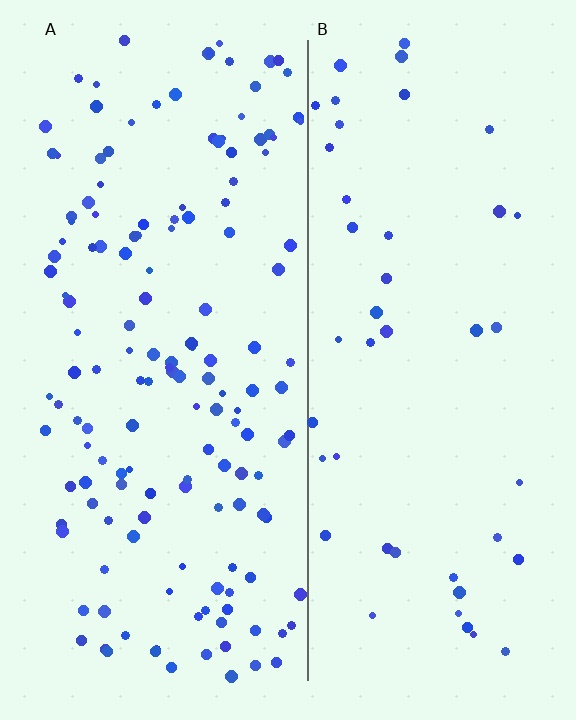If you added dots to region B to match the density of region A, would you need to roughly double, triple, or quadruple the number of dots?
Approximately triple.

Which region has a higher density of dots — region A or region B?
A (the left).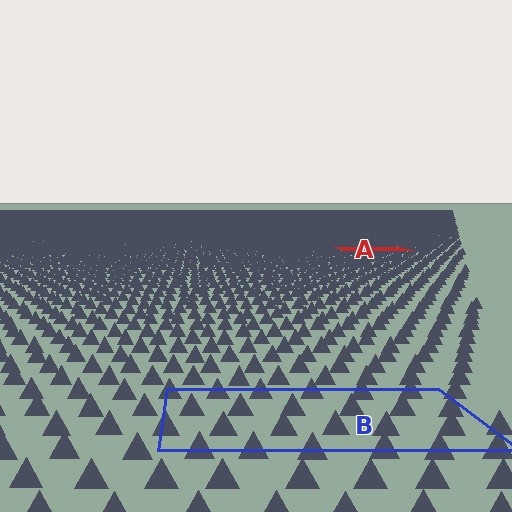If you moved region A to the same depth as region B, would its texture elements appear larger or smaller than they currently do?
They would appear larger. At a closer depth, the same texture elements are projected at a bigger on-screen size.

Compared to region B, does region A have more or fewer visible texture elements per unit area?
Region A has more texture elements per unit area — they are packed more densely because it is farther away.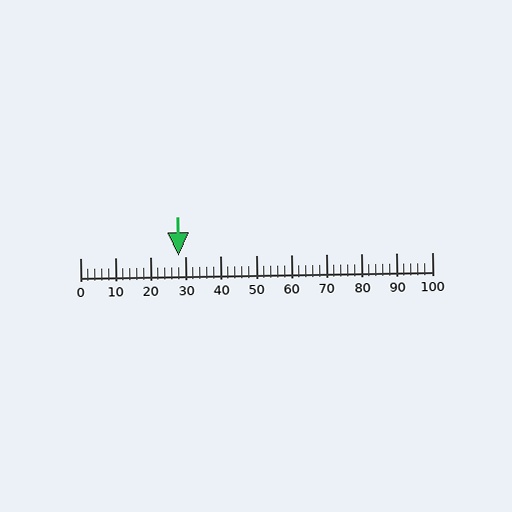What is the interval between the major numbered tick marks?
The major tick marks are spaced 10 units apart.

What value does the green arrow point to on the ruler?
The green arrow points to approximately 28.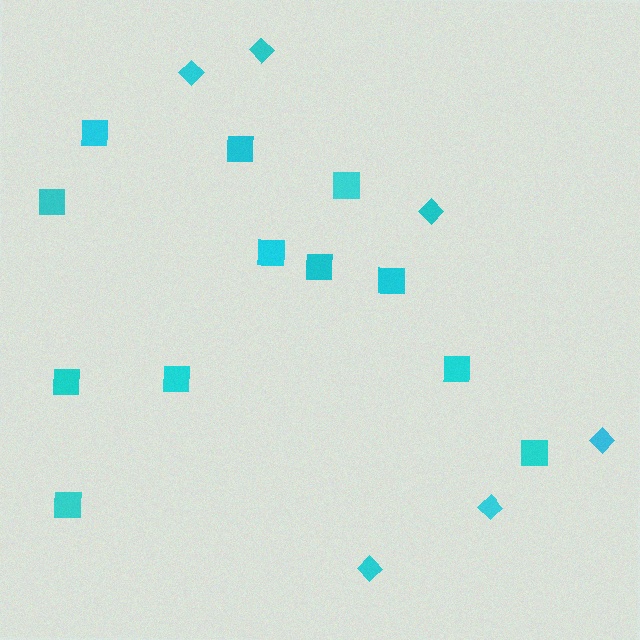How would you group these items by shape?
There are 2 groups: one group of diamonds (6) and one group of squares (12).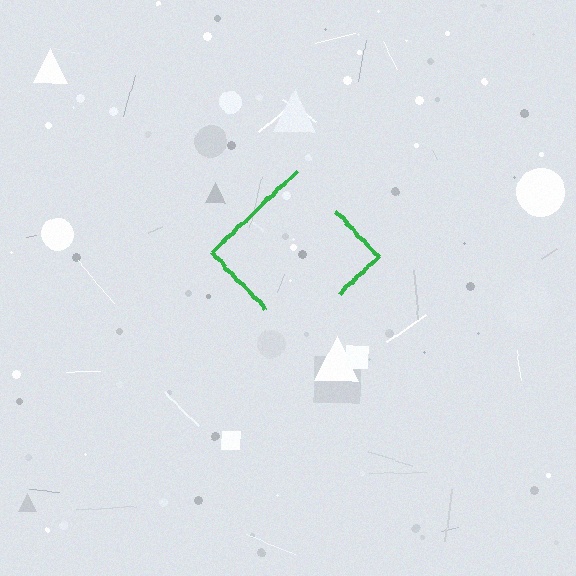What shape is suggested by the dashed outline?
The dashed outline suggests a diamond.